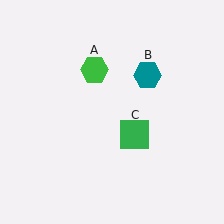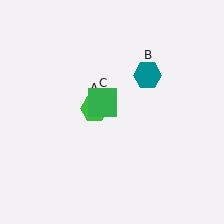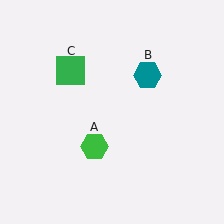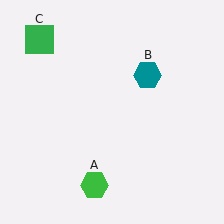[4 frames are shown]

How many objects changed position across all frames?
2 objects changed position: green hexagon (object A), green square (object C).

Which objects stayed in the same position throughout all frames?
Teal hexagon (object B) remained stationary.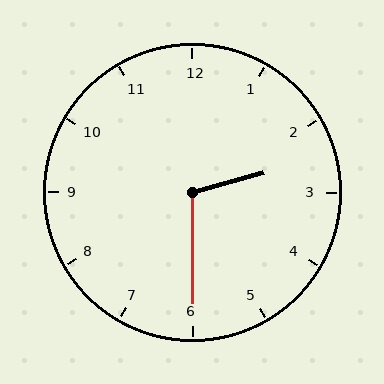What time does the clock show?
2:30.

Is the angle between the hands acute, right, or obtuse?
It is obtuse.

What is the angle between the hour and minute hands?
Approximately 105 degrees.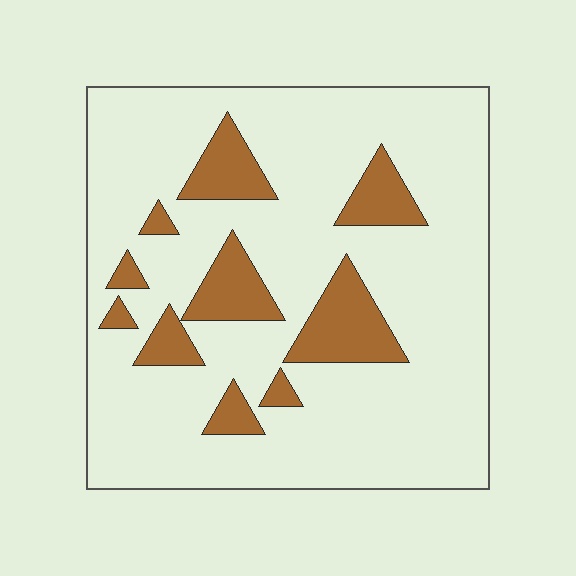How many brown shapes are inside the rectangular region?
10.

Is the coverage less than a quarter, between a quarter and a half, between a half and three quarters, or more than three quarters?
Less than a quarter.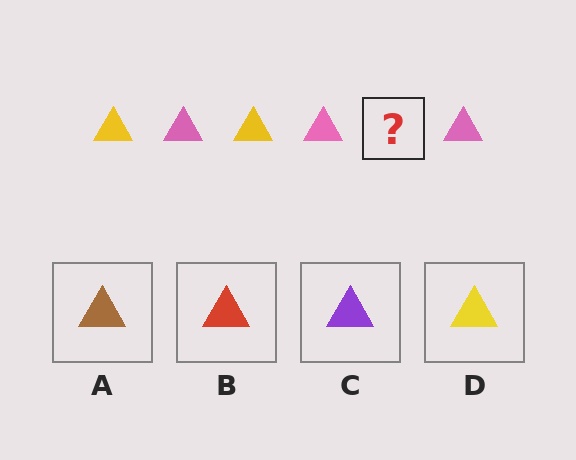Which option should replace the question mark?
Option D.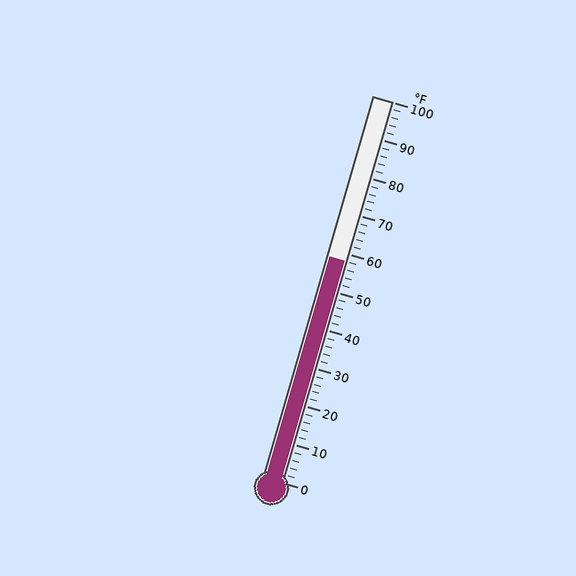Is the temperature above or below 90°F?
The temperature is below 90°F.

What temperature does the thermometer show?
The thermometer shows approximately 58°F.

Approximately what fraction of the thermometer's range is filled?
The thermometer is filled to approximately 60% of its range.